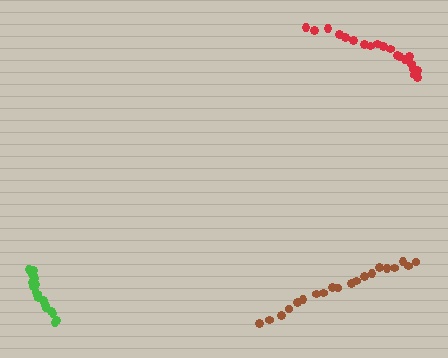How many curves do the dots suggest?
There are 3 distinct paths.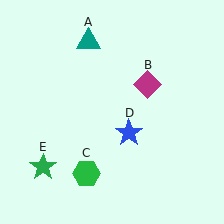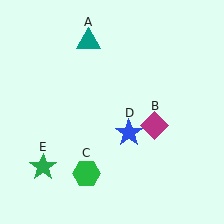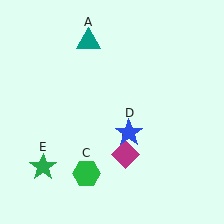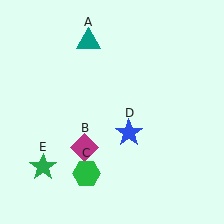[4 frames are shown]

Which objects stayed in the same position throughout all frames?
Teal triangle (object A) and green hexagon (object C) and blue star (object D) and green star (object E) remained stationary.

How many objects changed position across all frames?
1 object changed position: magenta diamond (object B).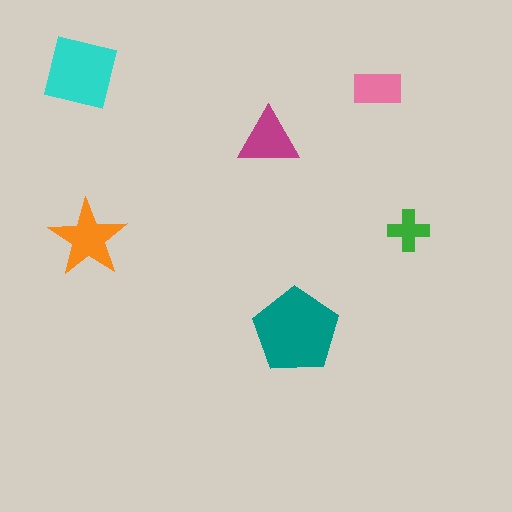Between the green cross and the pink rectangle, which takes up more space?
The pink rectangle.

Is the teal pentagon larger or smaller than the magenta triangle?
Larger.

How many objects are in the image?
There are 6 objects in the image.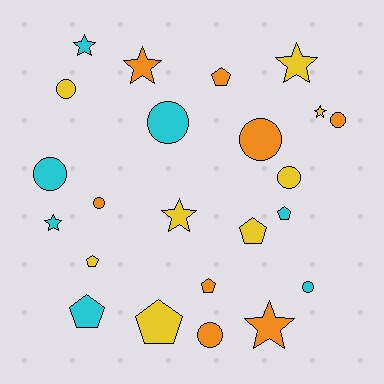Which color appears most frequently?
Orange, with 8 objects.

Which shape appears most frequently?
Circle, with 9 objects.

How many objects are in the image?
There are 23 objects.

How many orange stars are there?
There are 2 orange stars.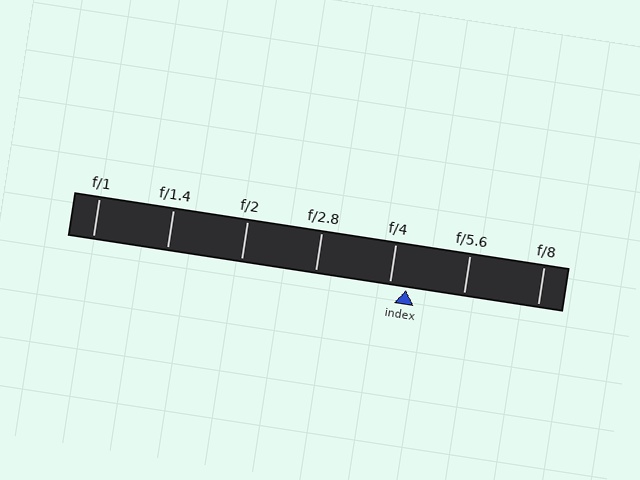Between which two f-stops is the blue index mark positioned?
The index mark is between f/4 and f/5.6.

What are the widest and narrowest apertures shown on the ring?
The widest aperture shown is f/1 and the narrowest is f/8.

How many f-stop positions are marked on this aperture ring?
There are 7 f-stop positions marked.